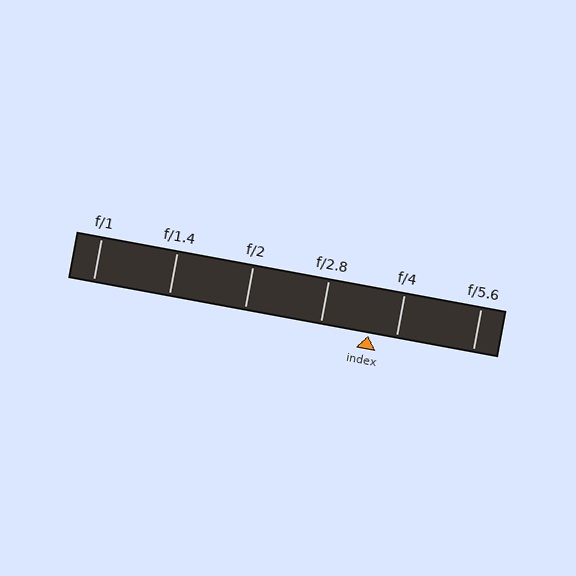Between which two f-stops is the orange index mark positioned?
The index mark is between f/2.8 and f/4.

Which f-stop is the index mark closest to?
The index mark is closest to f/4.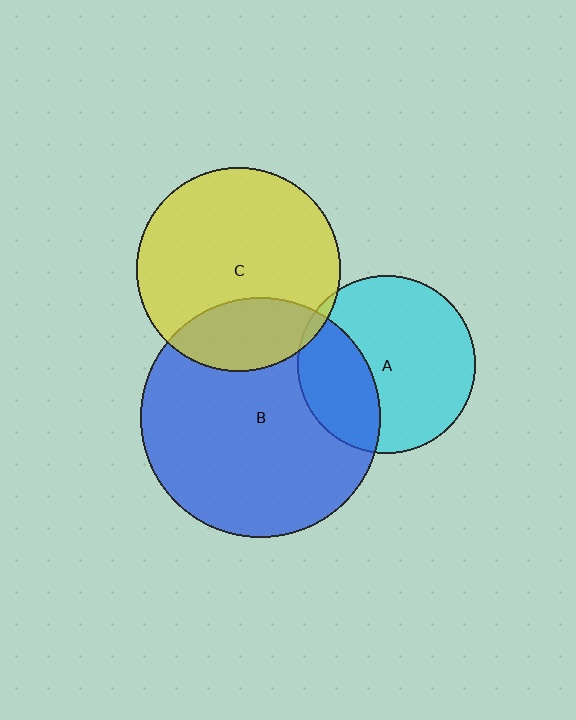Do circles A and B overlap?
Yes.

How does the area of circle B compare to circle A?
Approximately 1.8 times.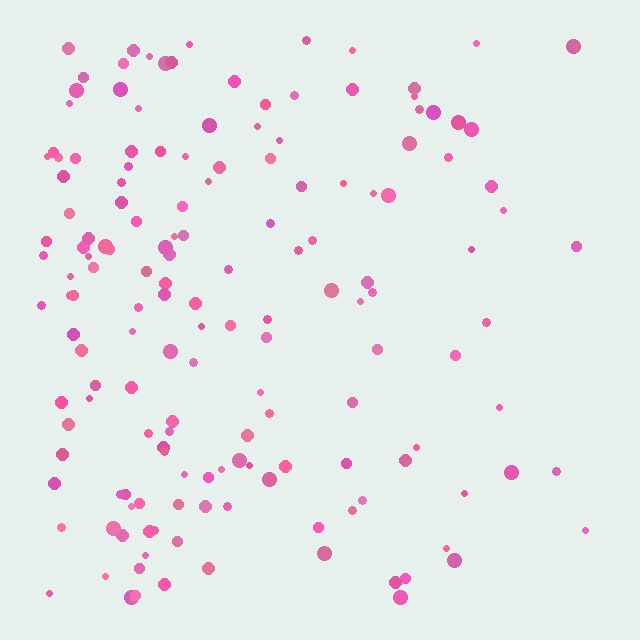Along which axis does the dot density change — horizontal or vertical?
Horizontal.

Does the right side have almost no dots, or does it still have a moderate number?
Still a moderate number, just noticeably fewer than the left.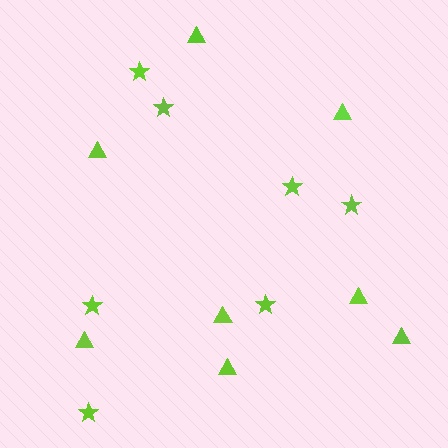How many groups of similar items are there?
There are 2 groups: one group of stars (7) and one group of triangles (8).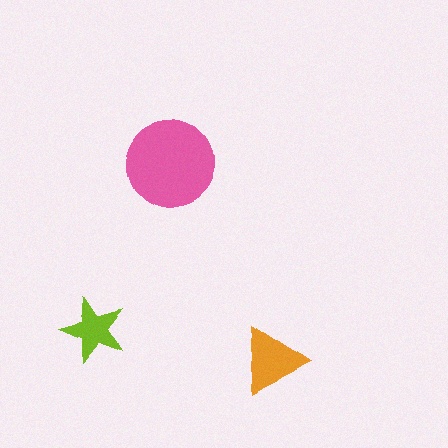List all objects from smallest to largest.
The lime star, the orange triangle, the pink circle.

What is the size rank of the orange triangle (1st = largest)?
2nd.